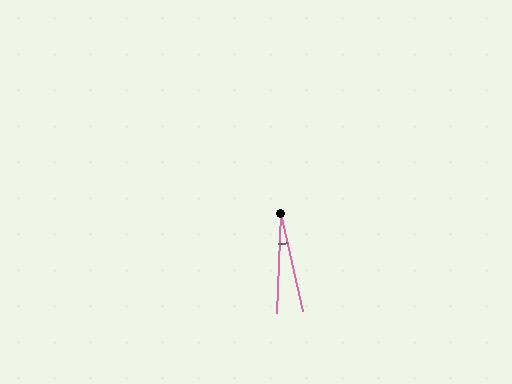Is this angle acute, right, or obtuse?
It is acute.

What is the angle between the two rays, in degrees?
Approximately 15 degrees.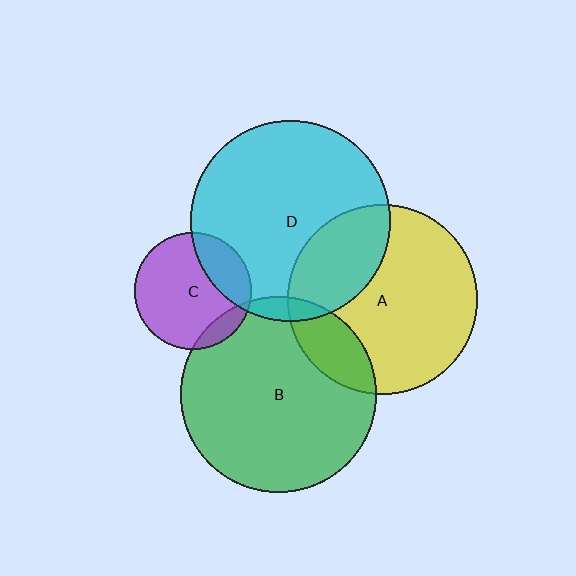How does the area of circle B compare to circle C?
Approximately 2.8 times.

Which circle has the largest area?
Circle D (cyan).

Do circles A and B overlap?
Yes.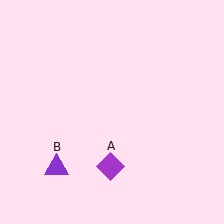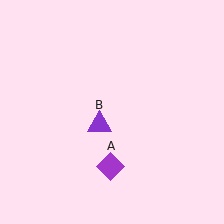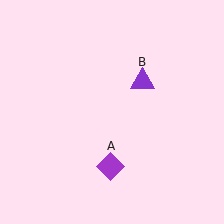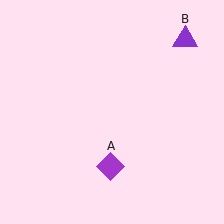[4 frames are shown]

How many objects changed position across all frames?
1 object changed position: purple triangle (object B).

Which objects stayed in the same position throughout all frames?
Purple diamond (object A) remained stationary.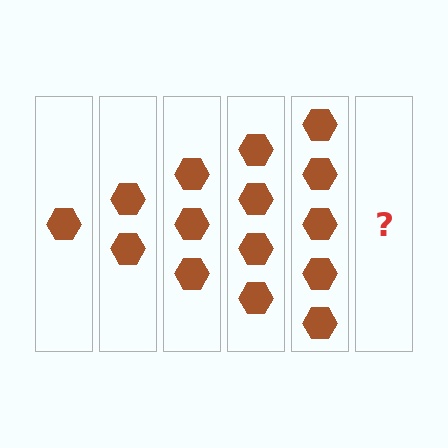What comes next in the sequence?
The next element should be 6 hexagons.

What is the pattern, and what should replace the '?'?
The pattern is that each step adds one more hexagon. The '?' should be 6 hexagons.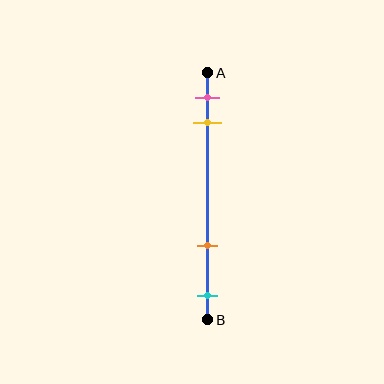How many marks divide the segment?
There are 4 marks dividing the segment.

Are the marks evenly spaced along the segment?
No, the marks are not evenly spaced.